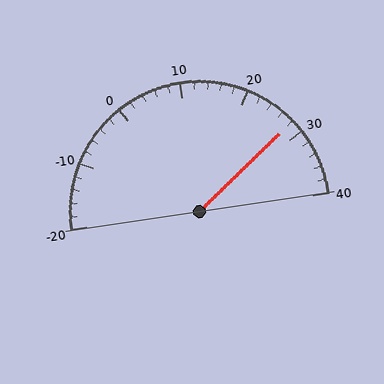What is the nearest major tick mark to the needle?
The nearest major tick mark is 30.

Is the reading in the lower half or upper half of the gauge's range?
The reading is in the upper half of the range (-20 to 40).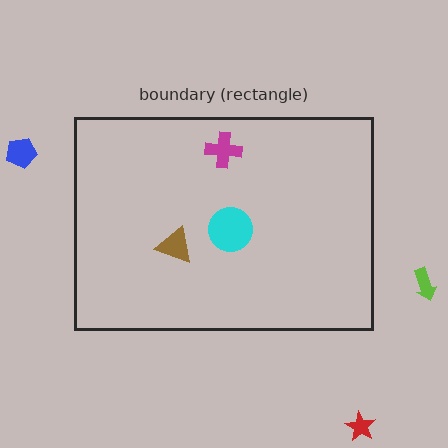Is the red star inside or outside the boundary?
Outside.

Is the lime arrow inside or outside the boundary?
Outside.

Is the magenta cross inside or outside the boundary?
Inside.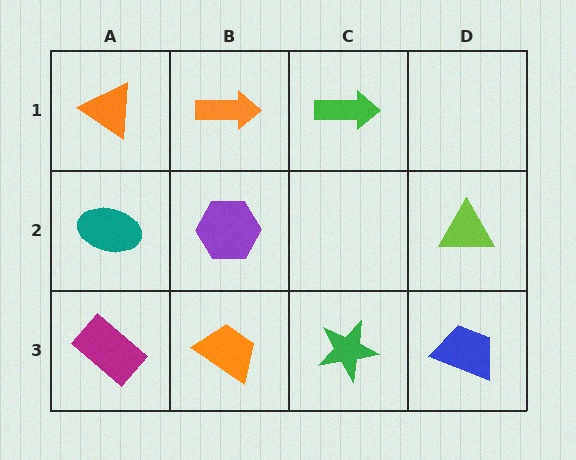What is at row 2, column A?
A teal ellipse.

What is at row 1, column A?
An orange triangle.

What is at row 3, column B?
An orange trapezoid.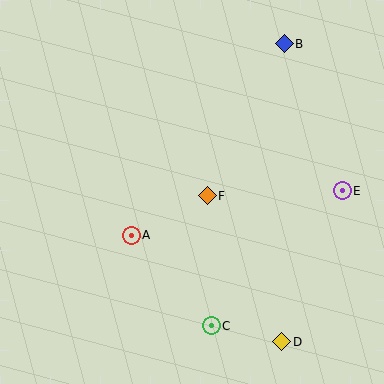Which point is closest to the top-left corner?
Point A is closest to the top-left corner.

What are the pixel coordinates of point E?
Point E is at (342, 191).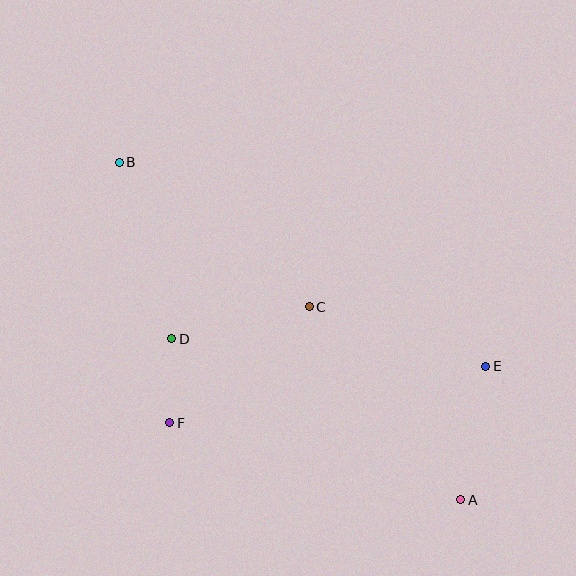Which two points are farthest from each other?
Points A and B are farthest from each other.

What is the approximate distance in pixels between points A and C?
The distance between A and C is approximately 245 pixels.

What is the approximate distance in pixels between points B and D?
The distance between B and D is approximately 184 pixels.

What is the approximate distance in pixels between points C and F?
The distance between C and F is approximately 182 pixels.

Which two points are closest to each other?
Points D and F are closest to each other.